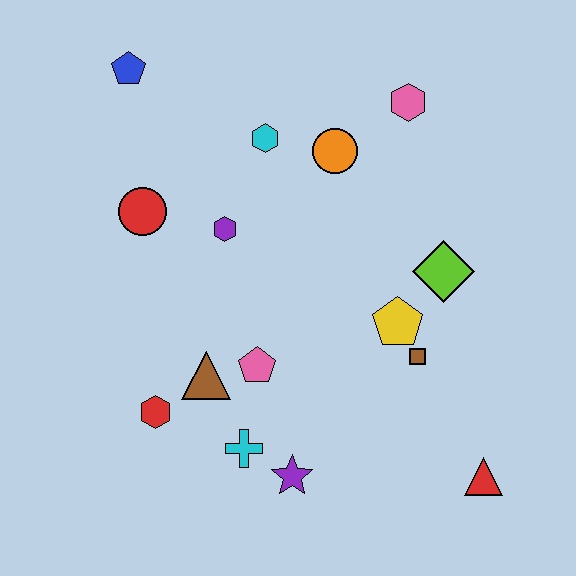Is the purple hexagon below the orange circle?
Yes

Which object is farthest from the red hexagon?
The pink hexagon is farthest from the red hexagon.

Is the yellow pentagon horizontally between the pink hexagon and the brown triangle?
Yes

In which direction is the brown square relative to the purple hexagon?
The brown square is to the right of the purple hexagon.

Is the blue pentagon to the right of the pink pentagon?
No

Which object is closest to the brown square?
The yellow pentagon is closest to the brown square.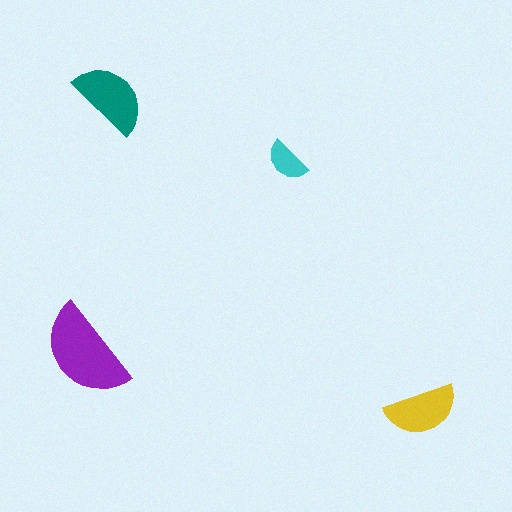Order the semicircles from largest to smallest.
the purple one, the teal one, the yellow one, the cyan one.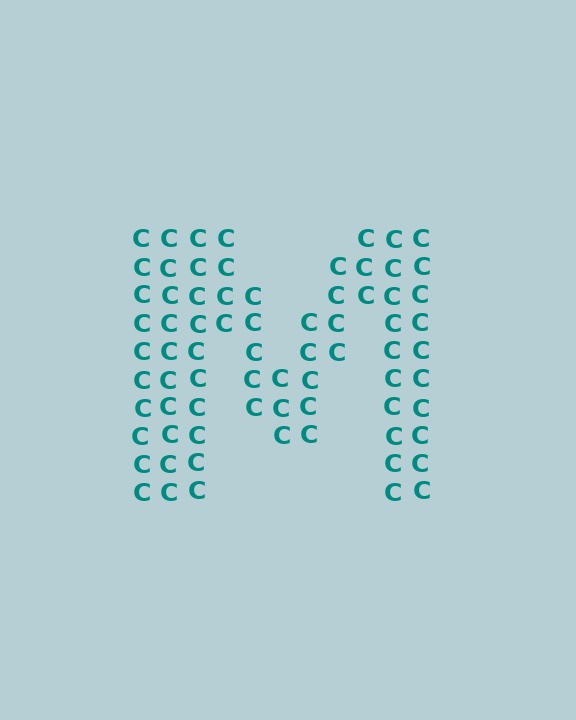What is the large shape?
The large shape is the letter M.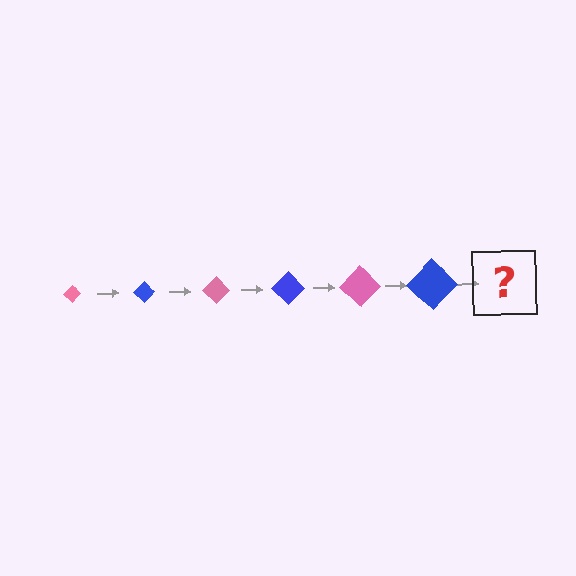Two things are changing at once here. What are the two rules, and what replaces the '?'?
The two rules are that the diamond grows larger each step and the color cycles through pink and blue. The '?' should be a pink diamond, larger than the previous one.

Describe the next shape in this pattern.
It should be a pink diamond, larger than the previous one.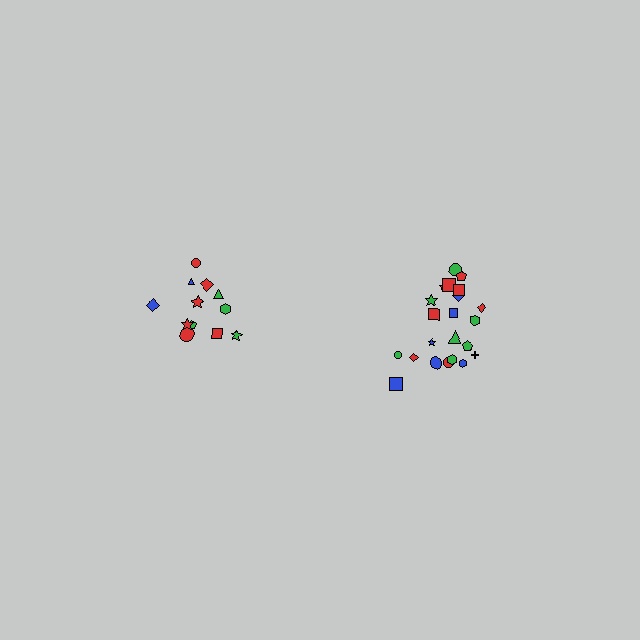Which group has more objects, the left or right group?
The right group.